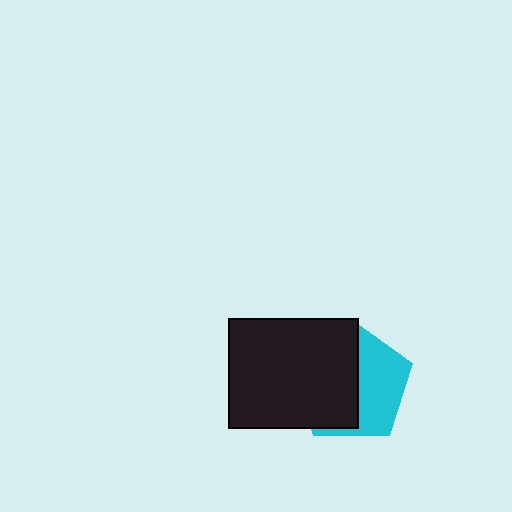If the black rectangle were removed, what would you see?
You would see the complete cyan pentagon.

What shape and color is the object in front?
The object in front is a black rectangle.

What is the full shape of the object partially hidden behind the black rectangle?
The partially hidden object is a cyan pentagon.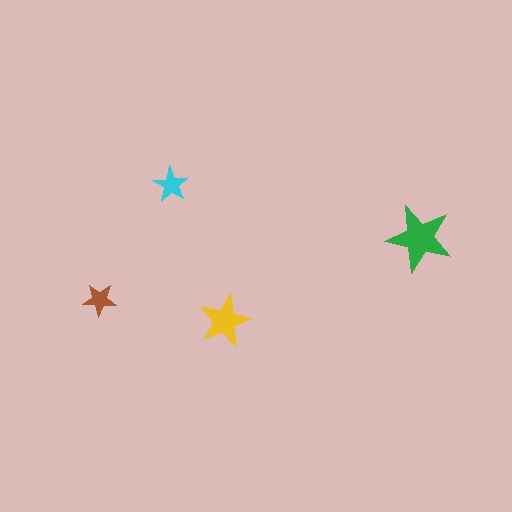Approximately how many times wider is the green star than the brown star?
About 2 times wider.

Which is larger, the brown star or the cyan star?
The cyan one.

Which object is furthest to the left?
The brown star is leftmost.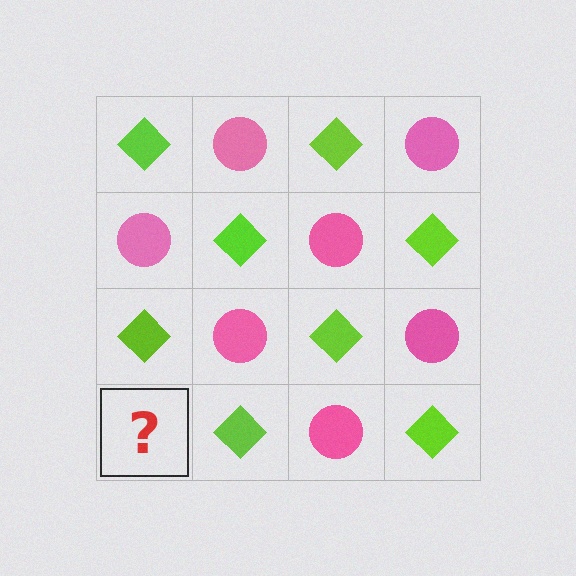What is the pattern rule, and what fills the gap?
The rule is that it alternates lime diamond and pink circle in a checkerboard pattern. The gap should be filled with a pink circle.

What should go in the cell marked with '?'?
The missing cell should contain a pink circle.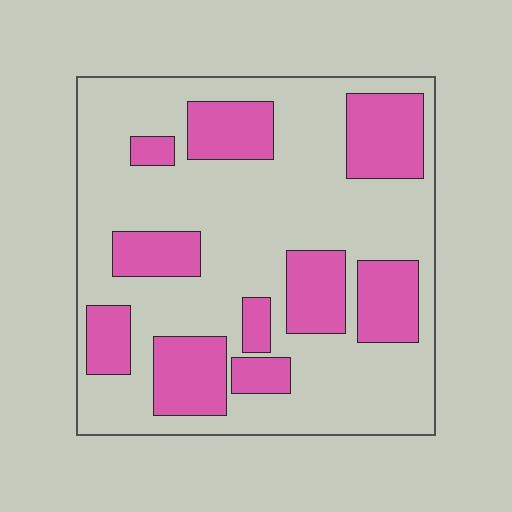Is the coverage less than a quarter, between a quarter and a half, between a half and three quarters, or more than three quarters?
Between a quarter and a half.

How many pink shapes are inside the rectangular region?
10.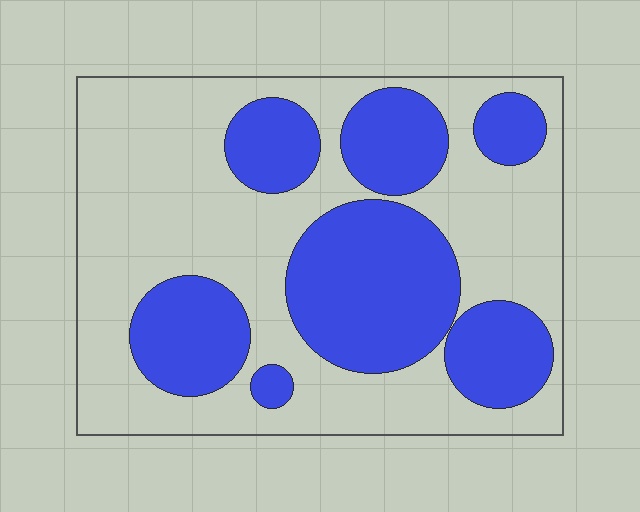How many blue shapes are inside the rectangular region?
7.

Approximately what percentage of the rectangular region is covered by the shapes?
Approximately 40%.